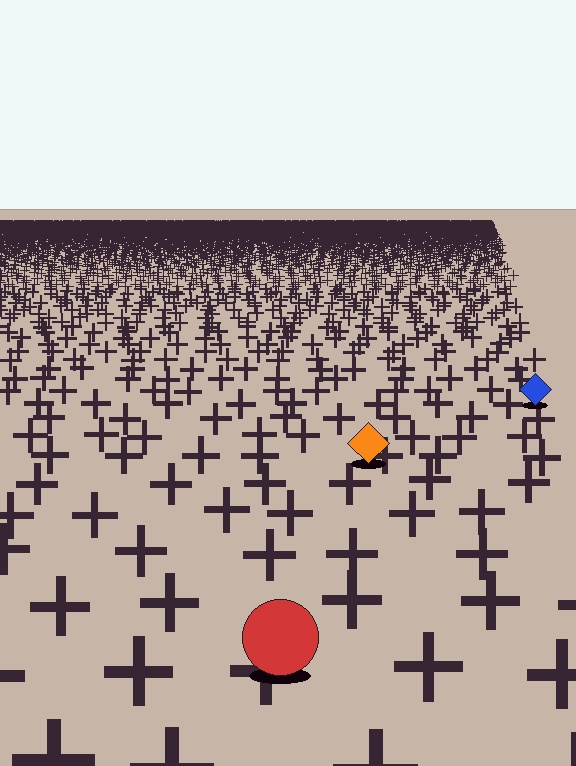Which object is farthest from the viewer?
The blue diamond is farthest from the viewer. It appears smaller and the ground texture around it is denser.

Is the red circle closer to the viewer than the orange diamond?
Yes. The red circle is closer — you can tell from the texture gradient: the ground texture is coarser near it.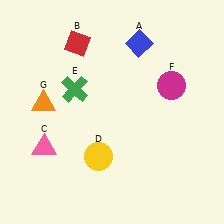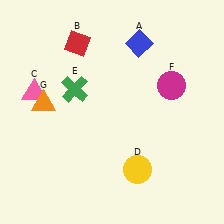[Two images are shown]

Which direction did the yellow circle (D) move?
The yellow circle (D) moved right.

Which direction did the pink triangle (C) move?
The pink triangle (C) moved up.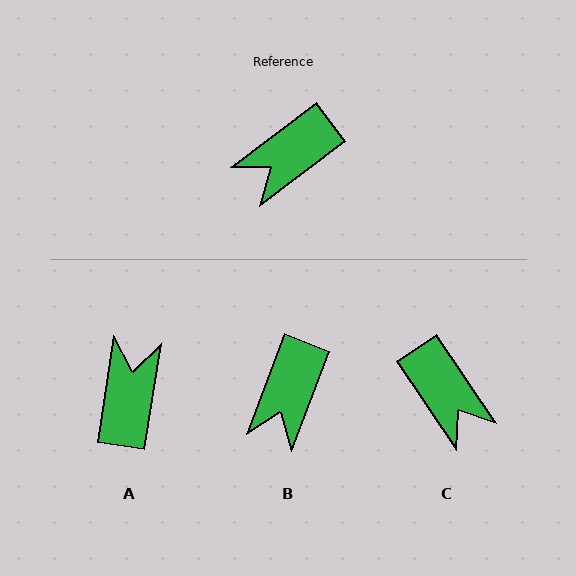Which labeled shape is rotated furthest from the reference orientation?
A, about 136 degrees away.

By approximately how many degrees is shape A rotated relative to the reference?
Approximately 136 degrees clockwise.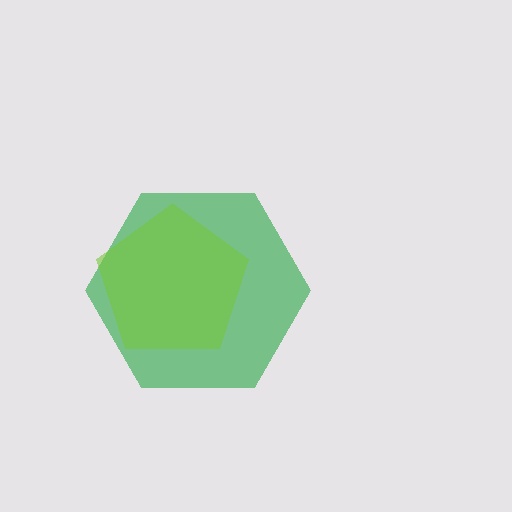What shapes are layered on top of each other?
The layered shapes are: a green hexagon, a lime pentagon.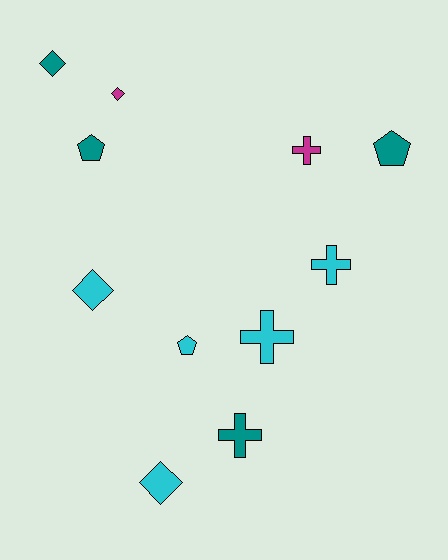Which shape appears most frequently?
Diamond, with 4 objects.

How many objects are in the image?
There are 11 objects.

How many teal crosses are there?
There is 1 teal cross.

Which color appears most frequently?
Cyan, with 5 objects.